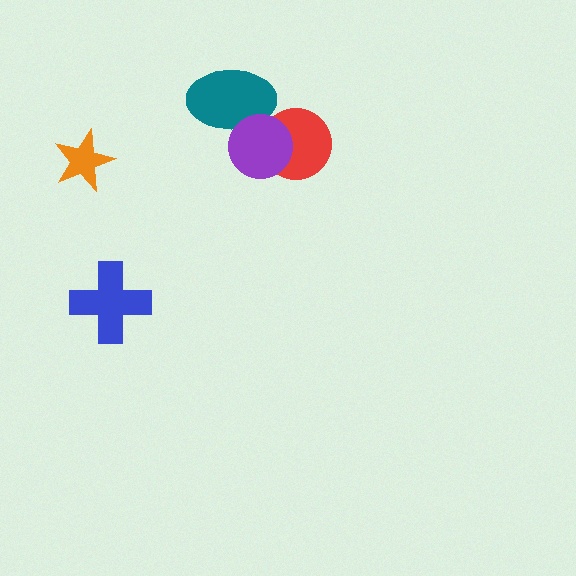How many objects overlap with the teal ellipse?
1 object overlaps with the teal ellipse.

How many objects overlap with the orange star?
0 objects overlap with the orange star.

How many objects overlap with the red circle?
1 object overlaps with the red circle.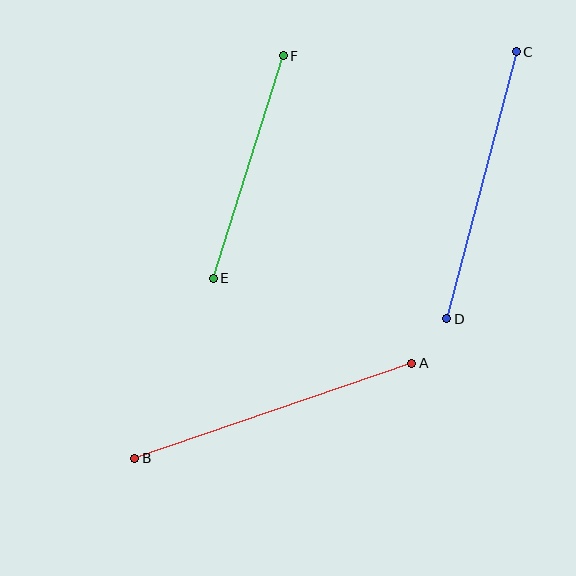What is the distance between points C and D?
The distance is approximately 276 pixels.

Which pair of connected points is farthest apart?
Points A and B are farthest apart.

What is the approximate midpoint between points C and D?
The midpoint is at approximately (482, 185) pixels.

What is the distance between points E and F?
The distance is approximately 233 pixels.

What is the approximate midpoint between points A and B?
The midpoint is at approximately (273, 411) pixels.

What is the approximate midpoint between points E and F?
The midpoint is at approximately (248, 167) pixels.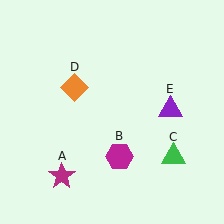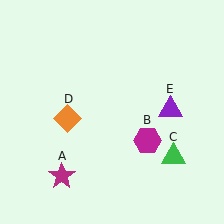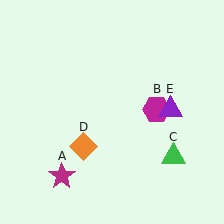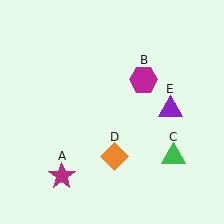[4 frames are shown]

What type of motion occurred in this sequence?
The magenta hexagon (object B), orange diamond (object D) rotated counterclockwise around the center of the scene.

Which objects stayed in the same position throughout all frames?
Magenta star (object A) and green triangle (object C) and purple triangle (object E) remained stationary.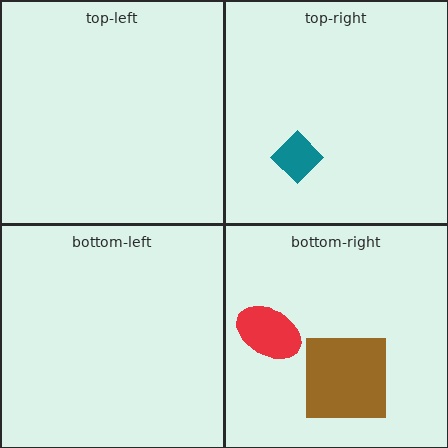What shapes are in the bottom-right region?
The brown square, the red ellipse.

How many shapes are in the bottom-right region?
2.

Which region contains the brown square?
The bottom-right region.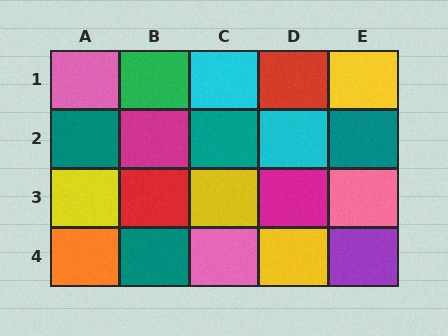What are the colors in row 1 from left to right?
Pink, green, cyan, red, yellow.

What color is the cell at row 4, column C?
Pink.